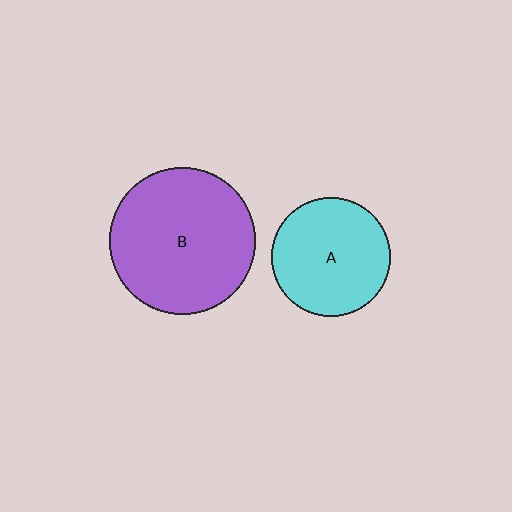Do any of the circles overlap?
No, none of the circles overlap.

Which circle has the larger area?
Circle B (purple).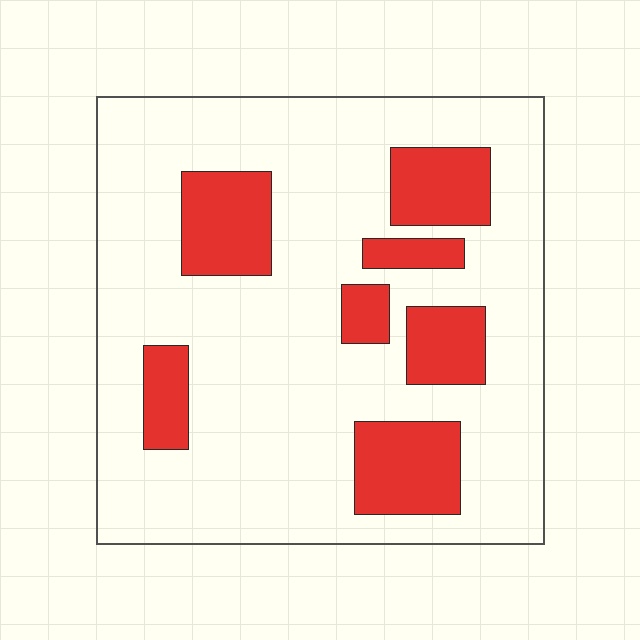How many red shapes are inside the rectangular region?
7.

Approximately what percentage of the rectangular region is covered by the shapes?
Approximately 20%.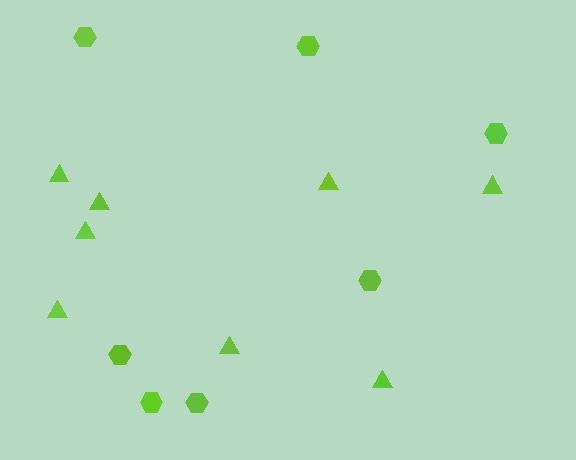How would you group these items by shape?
There are 2 groups: one group of hexagons (7) and one group of triangles (8).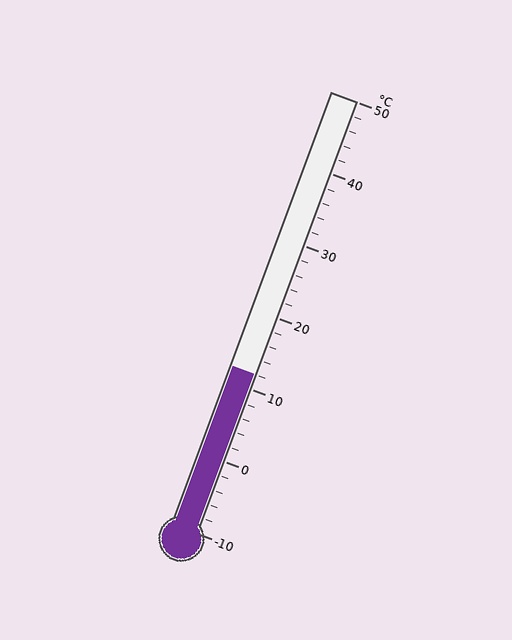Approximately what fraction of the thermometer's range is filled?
The thermometer is filled to approximately 35% of its range.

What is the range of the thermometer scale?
The thermometer scale ranges from -10°C to 50°C.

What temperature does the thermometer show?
The thermometer shows approximately 12°C.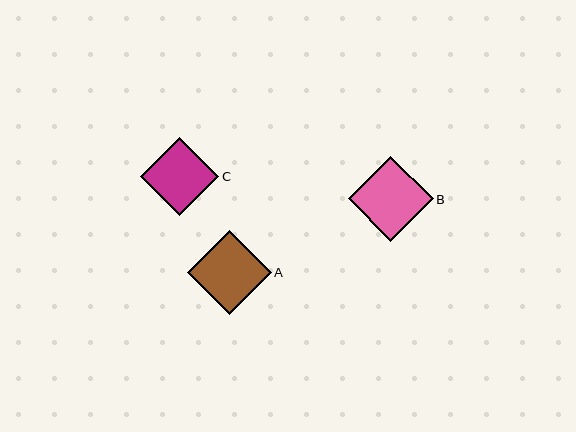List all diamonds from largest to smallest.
From largest to smallest: B, A, C.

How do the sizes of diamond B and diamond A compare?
Diamond B and diamond A are approximately the same size.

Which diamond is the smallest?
Diamond C is the smallest with a size of approximately 78 pixels.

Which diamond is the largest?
Diamond B is the largest with a size of approximately 85 pixels.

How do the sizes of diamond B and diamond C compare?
Diamond B and diamond C are approximately the same size.